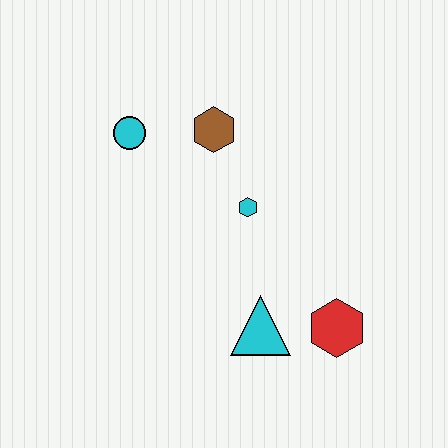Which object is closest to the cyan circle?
The brown hexagon is closest to the cyan circle.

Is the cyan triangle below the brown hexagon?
Yes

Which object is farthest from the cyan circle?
The red hexagon is farthest from the cyan circle.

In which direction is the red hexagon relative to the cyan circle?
The red hexagon is to the right of the cyan circle.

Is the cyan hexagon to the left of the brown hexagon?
No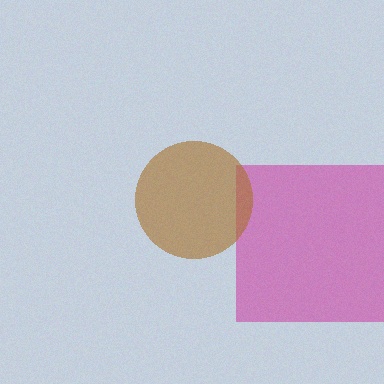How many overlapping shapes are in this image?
There are 2 overlapping shapes in the image.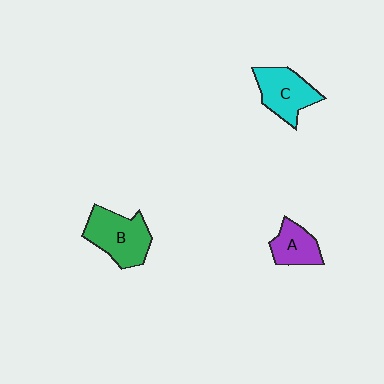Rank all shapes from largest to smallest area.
From largest to smallest: B (green), C (cyan), A (purple).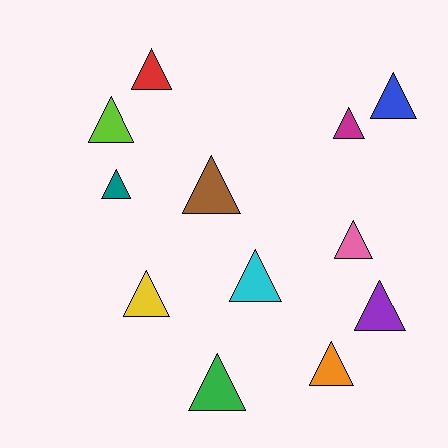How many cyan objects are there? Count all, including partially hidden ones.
There is 1 cyan object.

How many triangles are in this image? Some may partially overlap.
There are 12 triangles.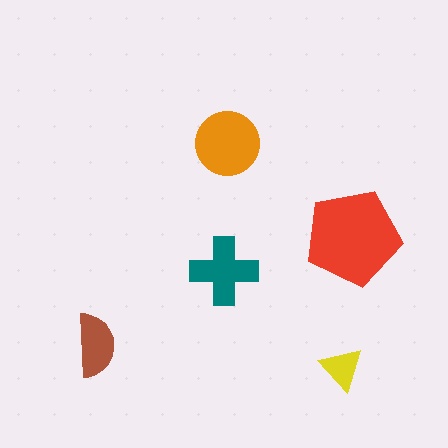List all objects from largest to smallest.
The red pentagon, the orange circle, the teal cross, the brown semicircle, the yellow triangle.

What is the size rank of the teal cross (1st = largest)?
3rd.